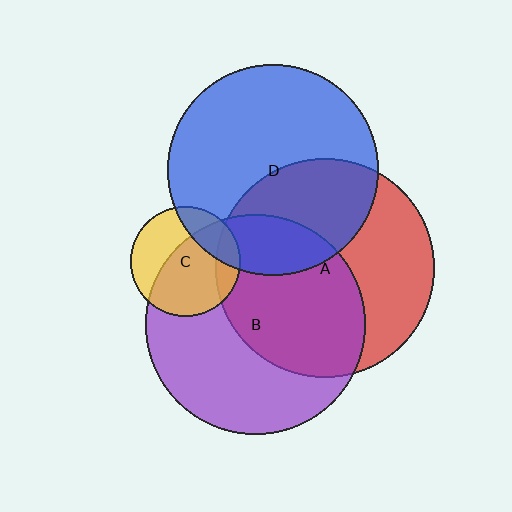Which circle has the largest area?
Circle B (purple).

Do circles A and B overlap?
Yes.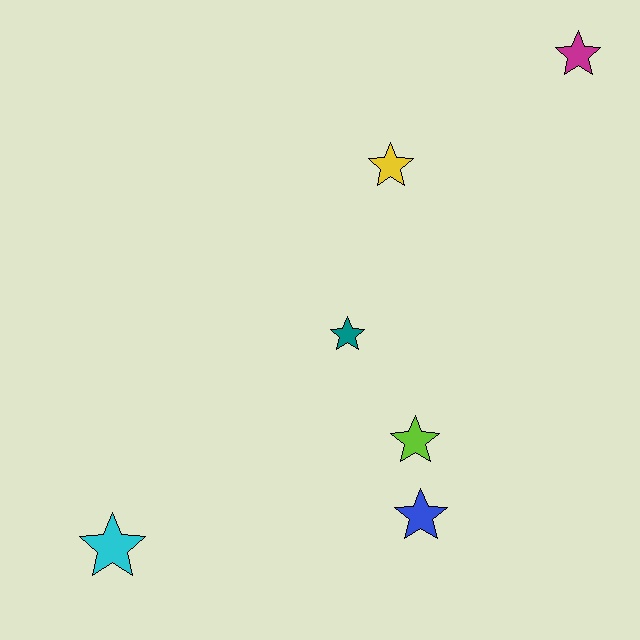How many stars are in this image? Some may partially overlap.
There are 6 stars.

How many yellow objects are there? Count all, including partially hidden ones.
There is 1 yellow object.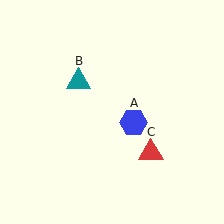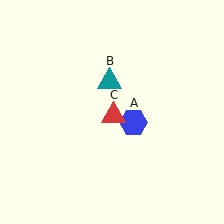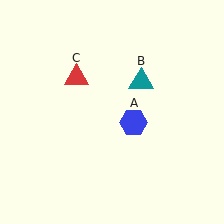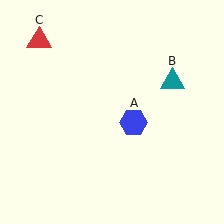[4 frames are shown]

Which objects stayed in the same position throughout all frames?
Blue hexagon (object A) remained stationary.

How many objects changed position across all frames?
2 objects changed position: teal triangle (object B), red triangle (object C).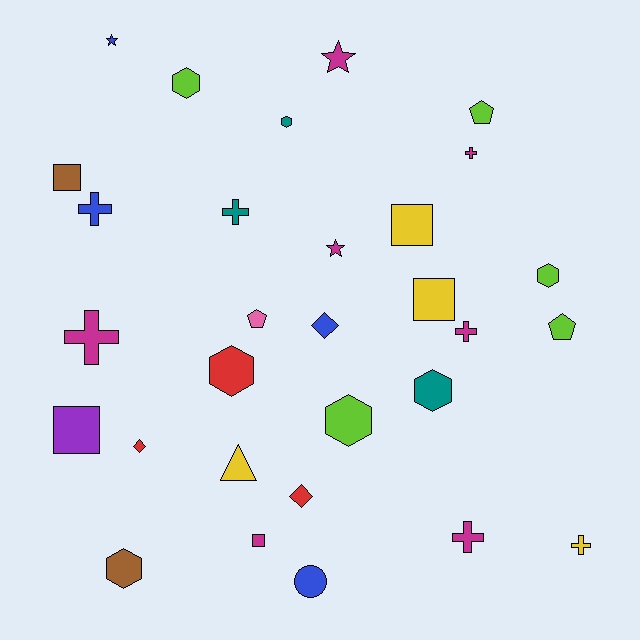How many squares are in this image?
There are 5 squares.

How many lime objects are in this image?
There are 5 lime objects.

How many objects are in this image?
There are 30 objects.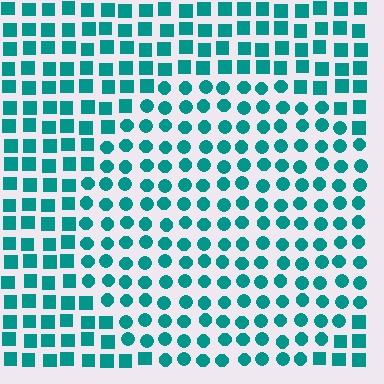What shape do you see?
I see a circle.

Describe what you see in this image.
The image is filled with small teal elements arranged in a uniform grid. A circle-shaped region contains circles, while the surrounding area contains squares. The boundary is defined purely by the change in element shape.